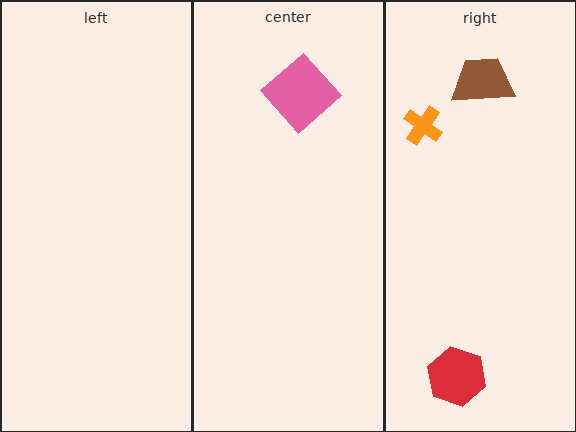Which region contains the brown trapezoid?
The right region.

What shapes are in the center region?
The pink diamond.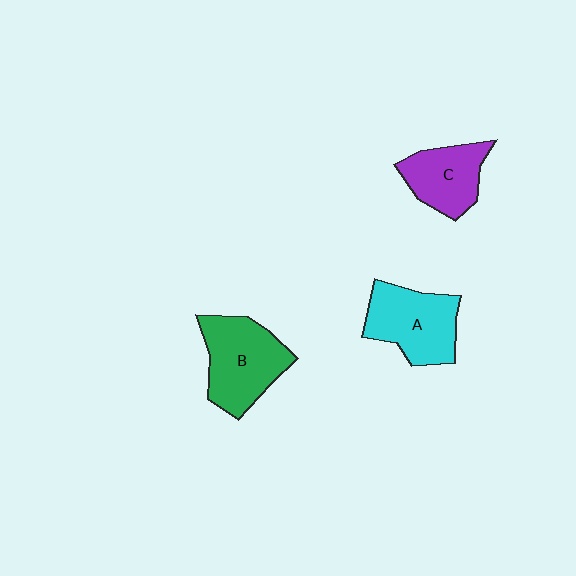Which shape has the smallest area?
Shape C (purple).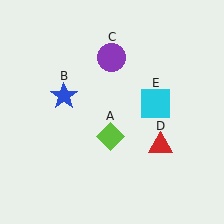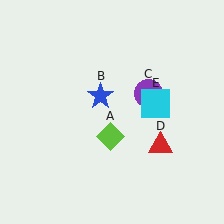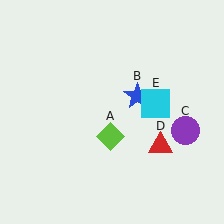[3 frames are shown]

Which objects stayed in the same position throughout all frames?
Lime diamond (object A) and red triangle (object D) and cyan square (object E) remained stationary.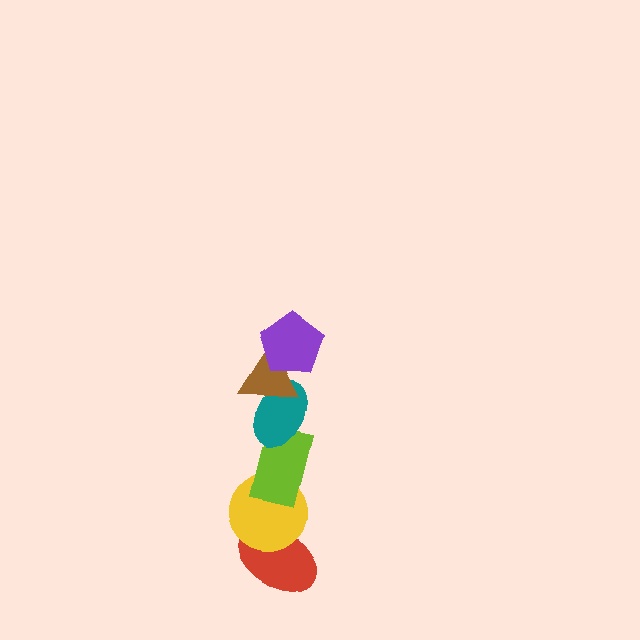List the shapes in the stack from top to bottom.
From top to bottom: the purple pentagon, the brown triangle, the teal ellipse, the lime rectangle, the yellow circle, the red ellipse.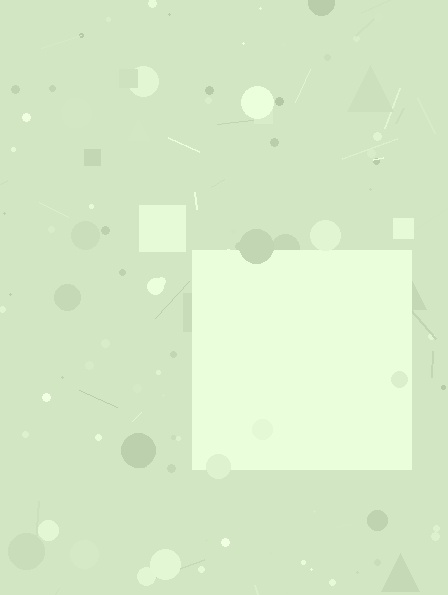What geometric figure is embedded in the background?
A square is embedded in the background.